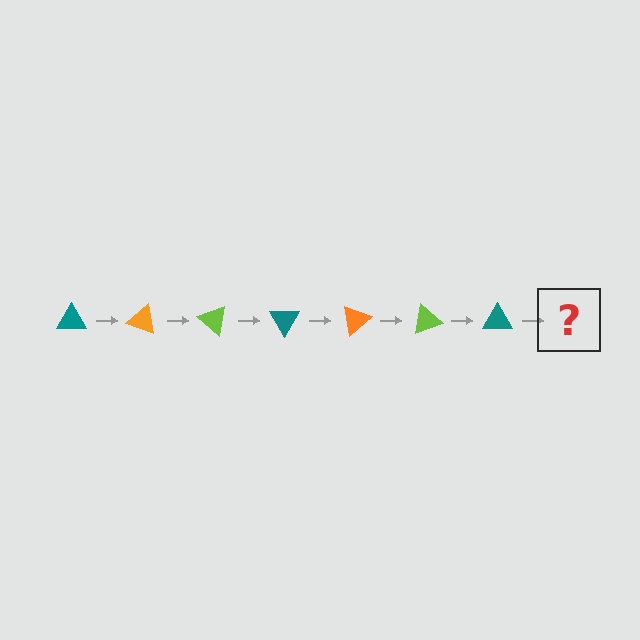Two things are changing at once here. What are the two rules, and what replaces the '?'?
The two rules are that it rotates 20 degrees each step and the color cycles through teal, orange, and lime. The '?' should be an orange triangle, rotated 140 degrees from the start.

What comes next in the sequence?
The next element should be an orange triangle, rotated 140 degrees from the start.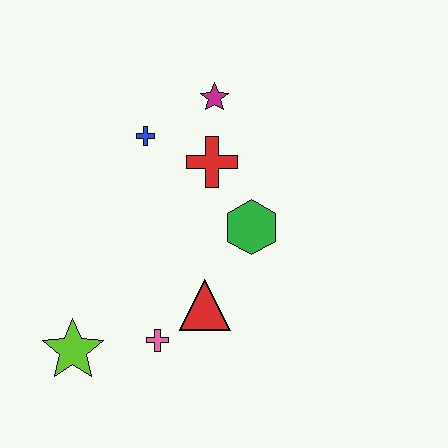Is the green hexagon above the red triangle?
Yes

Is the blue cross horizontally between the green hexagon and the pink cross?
No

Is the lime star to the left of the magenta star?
Yes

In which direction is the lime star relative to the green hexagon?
The lime star is to the left of the green hexagon.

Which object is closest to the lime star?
The pink cross is closest to the lime star.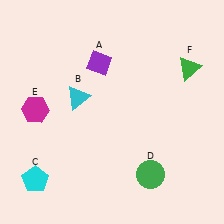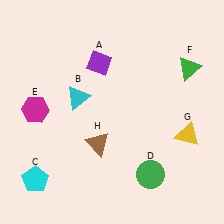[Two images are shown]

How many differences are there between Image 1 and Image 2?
There are 2 differences between the two images.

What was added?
A yellow triangle (G), a brown triangle (H) were added in Image 2.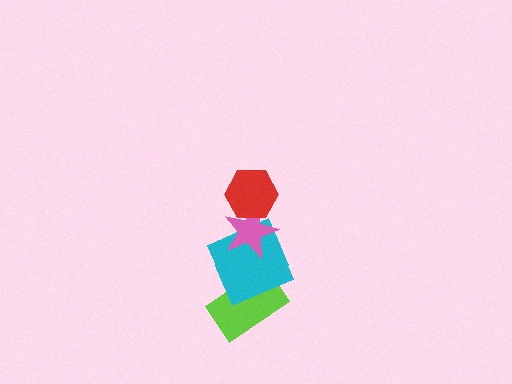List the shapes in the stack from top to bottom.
From top to bottom: the red hexagon, the pink star, the cyan square, the lime rectangle.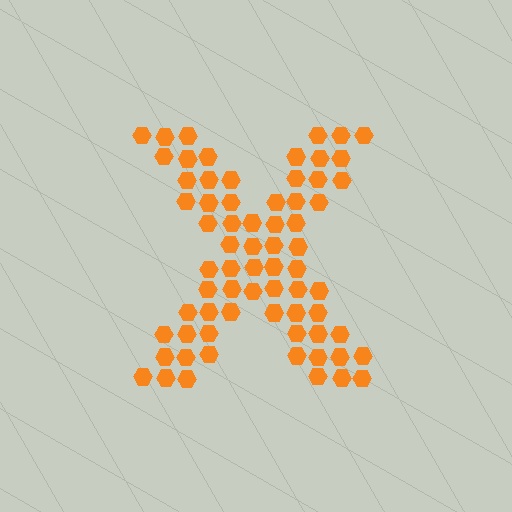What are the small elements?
The small elements are hexagons.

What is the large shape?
The large shape is the letter X.